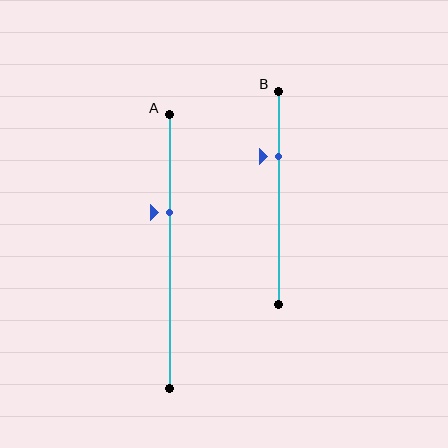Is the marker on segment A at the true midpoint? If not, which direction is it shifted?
No, the marker on segment A is shifted upward by about 14% of the segment length.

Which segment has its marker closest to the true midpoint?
Segment A has its marker closest to the true midpoint.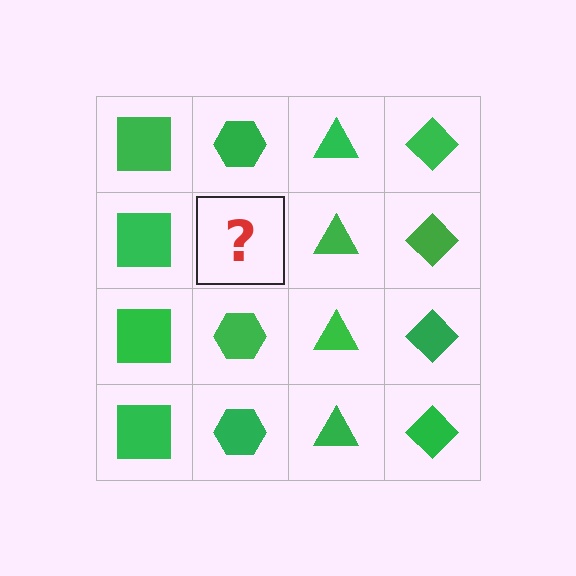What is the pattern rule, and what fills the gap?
The rule is that each column has a consistent shape. The gap should be filled with a green hexagon.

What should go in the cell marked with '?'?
The missing cell should contain a green hexagon.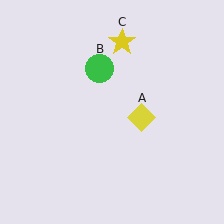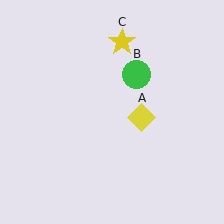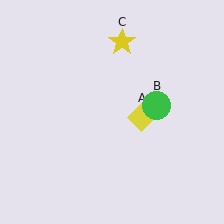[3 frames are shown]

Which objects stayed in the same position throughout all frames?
Yellow diamond (object A) and yellow star (object C) remained stationary.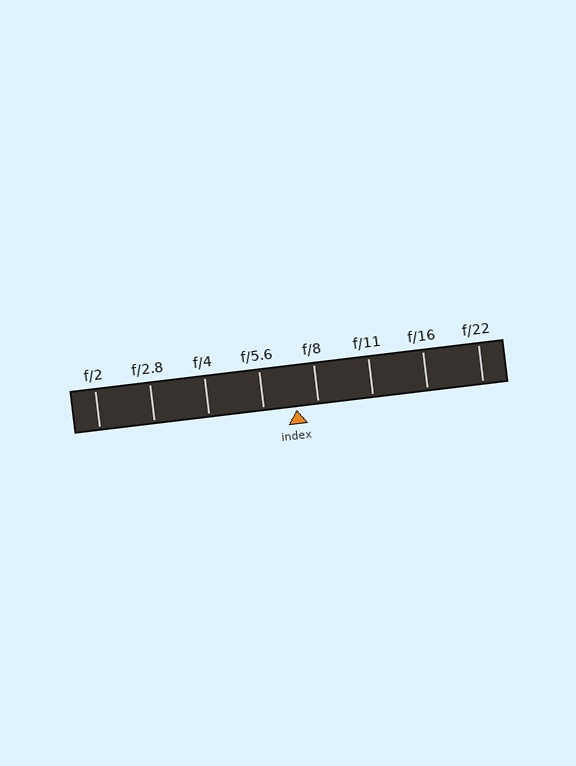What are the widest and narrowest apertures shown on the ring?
The widest aperture shown is f/2 and the narrowest is f/22.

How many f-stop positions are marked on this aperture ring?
There are 8 f-stop positions marked.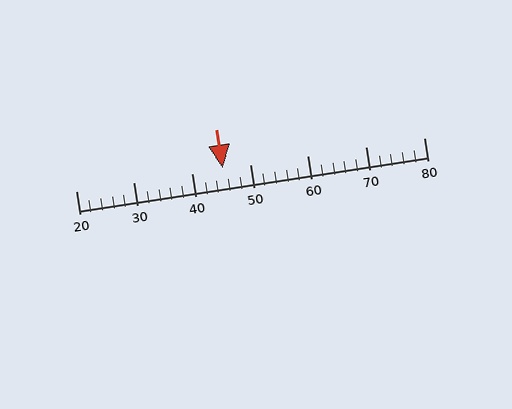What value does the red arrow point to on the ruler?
The red arrow points to approximately 45.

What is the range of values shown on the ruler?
The ruler shows values from 20 to 80.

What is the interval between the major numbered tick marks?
The major tick marks are spaced 10 units apart.